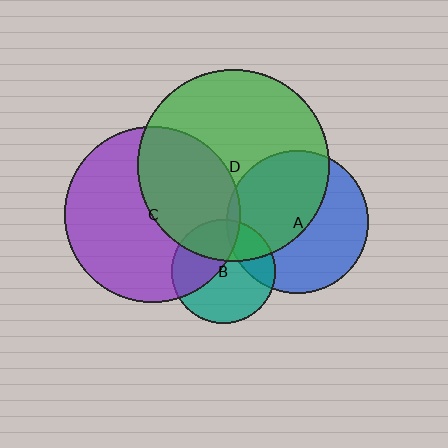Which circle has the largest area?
Circle D (green).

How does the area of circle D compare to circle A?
Approximately 1.8 times.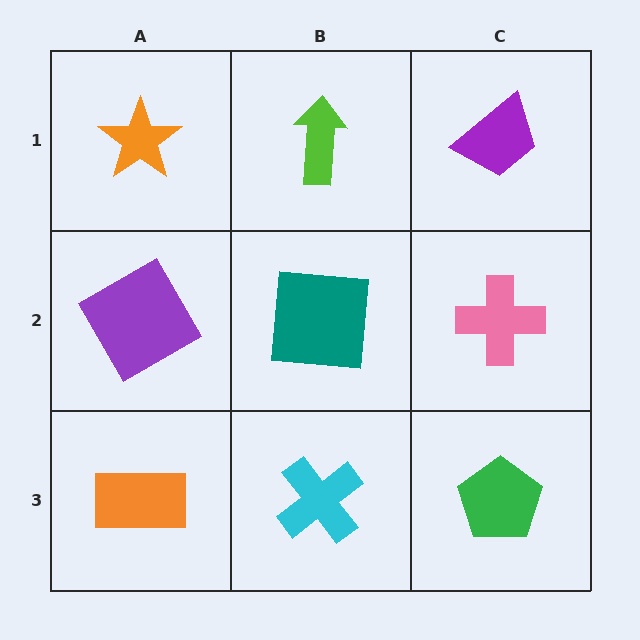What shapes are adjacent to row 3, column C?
A pink cross (row 2, column C), a cyan cross (row 3, column B).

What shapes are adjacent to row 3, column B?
A teal square (row 2, column B), an orange rectangle (row 3, column A), a green pentagon (row 3, column C).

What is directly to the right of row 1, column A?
A lime arrow.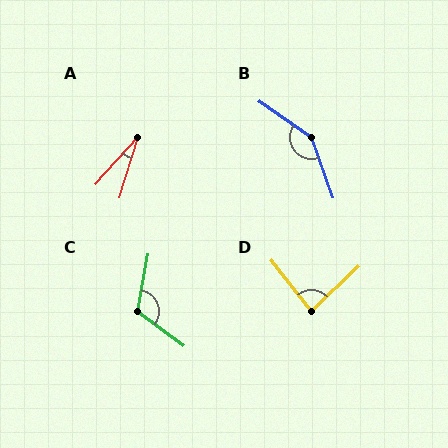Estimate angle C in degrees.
Approximately 116 degrees.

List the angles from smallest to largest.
A (25°), D (85°), C (116°), B (144°).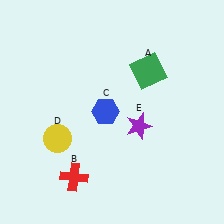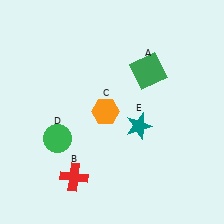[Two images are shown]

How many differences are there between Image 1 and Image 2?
There are 3 differences between the two images.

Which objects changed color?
C changed from blue to orange. D changed from yellow to green. E changed from purple to teal.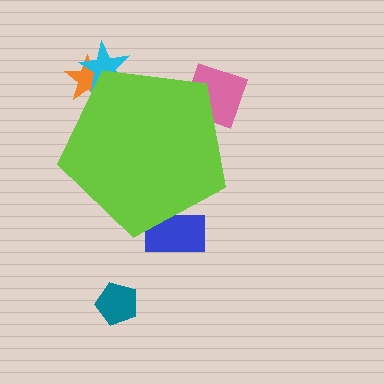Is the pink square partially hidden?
Yes, the pink square is partially hidden behind the lime pentagon.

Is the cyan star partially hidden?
Yes, the cyan star is partially hidden behind the lime pentagon.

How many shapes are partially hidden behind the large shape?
4 shapes are partially hidden.